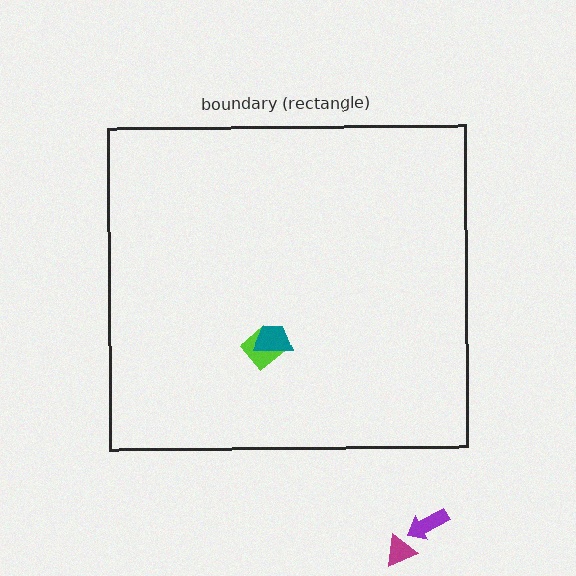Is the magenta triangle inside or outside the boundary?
Outside.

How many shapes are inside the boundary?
2 inside, 2 outside.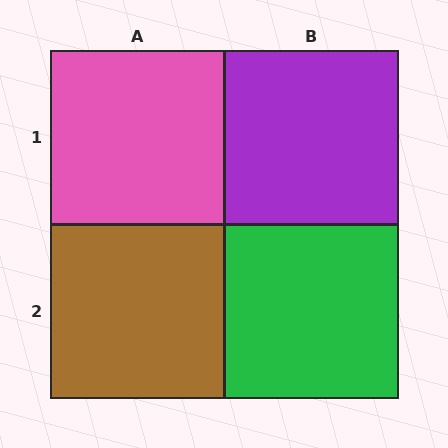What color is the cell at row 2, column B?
Green.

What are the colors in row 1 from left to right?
Pink, purple.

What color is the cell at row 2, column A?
Brown.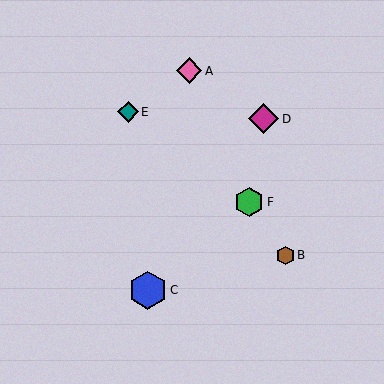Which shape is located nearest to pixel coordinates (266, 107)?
The magenta diamond (labeled D) at (264, 119) is nearest to that location.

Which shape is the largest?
The blue hexagon (labeled C) is the largest.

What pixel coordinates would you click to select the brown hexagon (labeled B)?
Click at (285, 255) to select the brown hexagon B.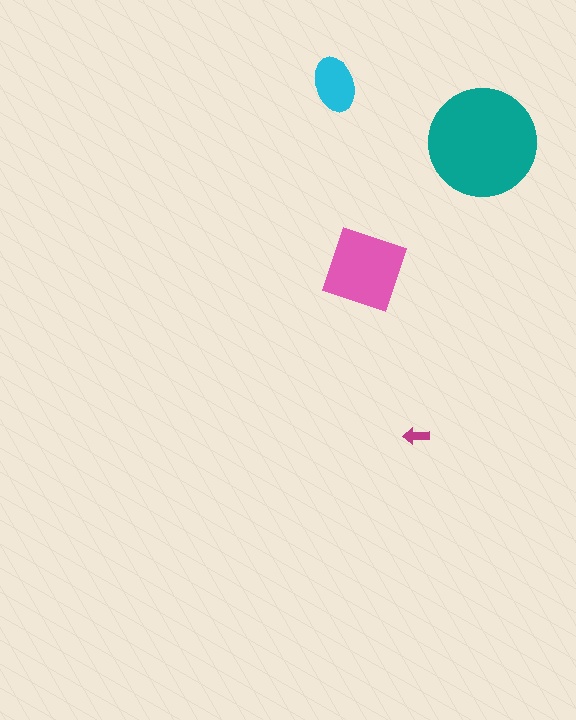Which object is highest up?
The cyan ellipse is topmost.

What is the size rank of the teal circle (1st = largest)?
1st.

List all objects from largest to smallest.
The teal circle, the pink square, the cyan ellipse, the magenta arrow.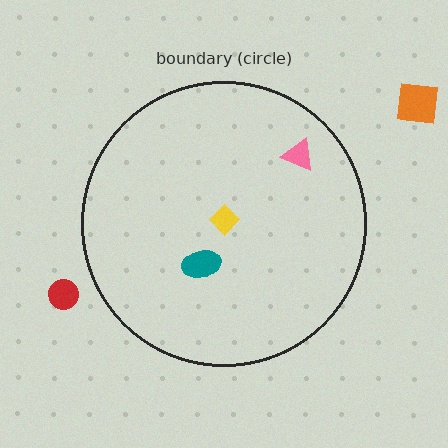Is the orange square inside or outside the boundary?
Outside.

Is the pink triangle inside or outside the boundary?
Inside.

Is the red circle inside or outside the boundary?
Outside.